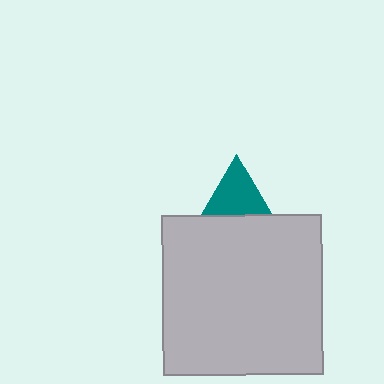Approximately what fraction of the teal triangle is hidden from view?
Roughly 48% of the teal triangle is hidden behind the light gray square.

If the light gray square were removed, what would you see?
You would see the complete teal triangle.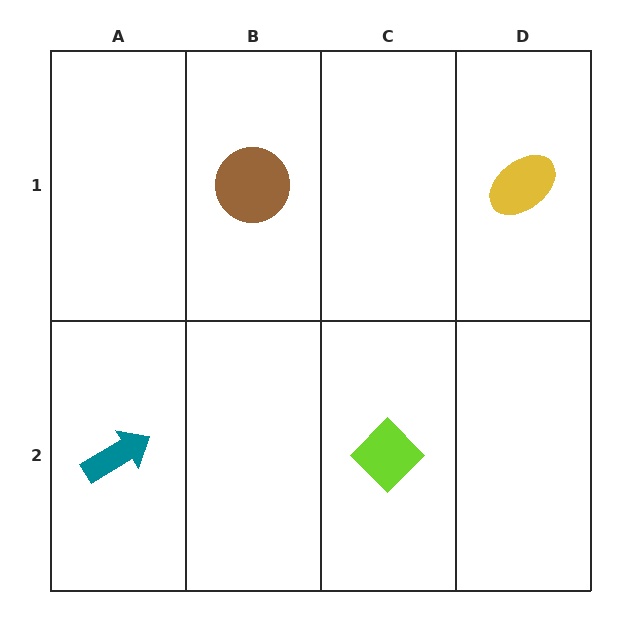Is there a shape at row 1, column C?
No, that cell is empty.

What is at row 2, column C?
A lime diamond.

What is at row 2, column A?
A teal arrow.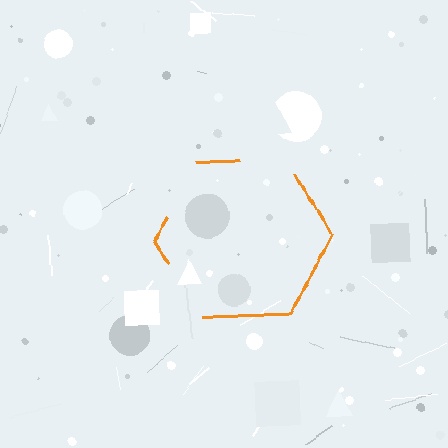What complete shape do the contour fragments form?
The contour fragments form a hexagon.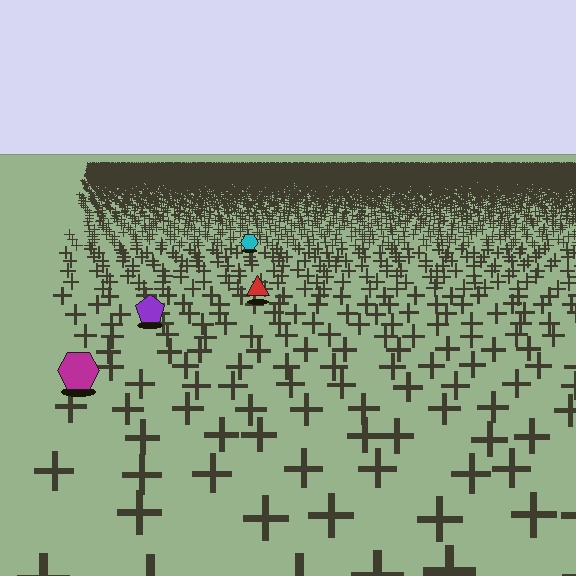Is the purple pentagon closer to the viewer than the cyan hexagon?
Yes. The purple pentagon is closer — you can tell from the texture gradient: the ground texture is coarser near it.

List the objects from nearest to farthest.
From nearest to farthest: the magenta hexagon, the purple pentagon, the red triangle, the cyan hexagon.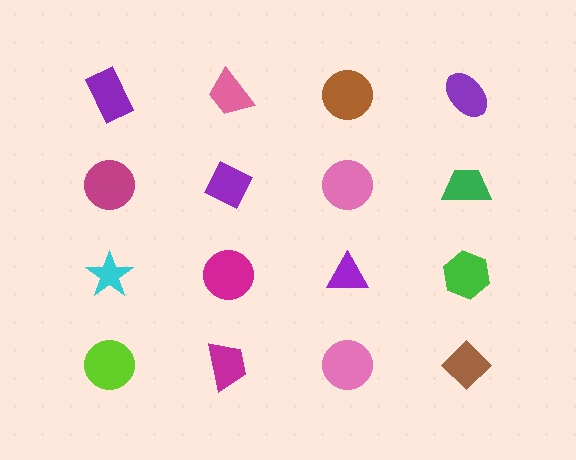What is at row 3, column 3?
A purple triangle.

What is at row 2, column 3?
A pink circle.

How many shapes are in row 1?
4 shapes.